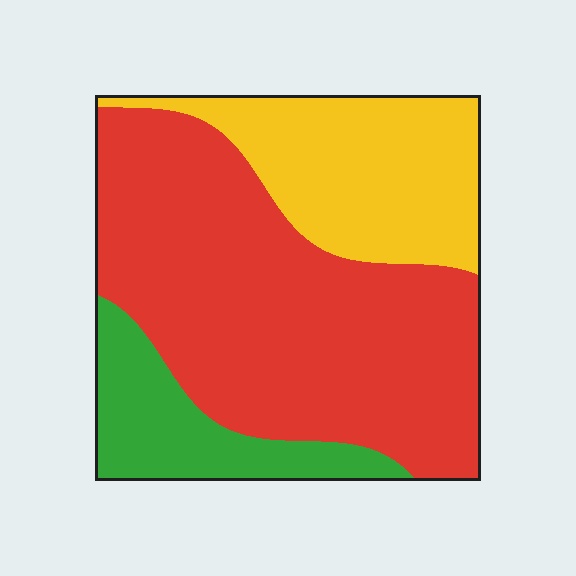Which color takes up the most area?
Red, at roughly 60%.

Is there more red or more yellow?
Red.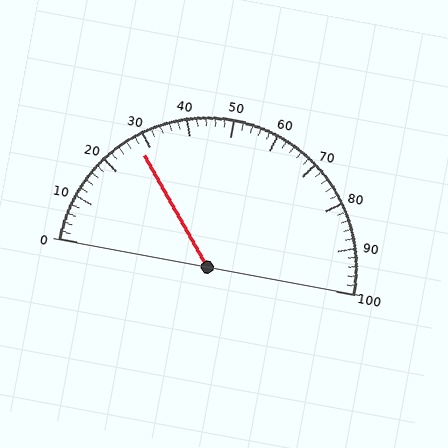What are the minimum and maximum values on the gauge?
The gauge ranges from 0 to 100.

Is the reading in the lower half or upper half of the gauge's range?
The reading is in the lower half of the range (0 to 100).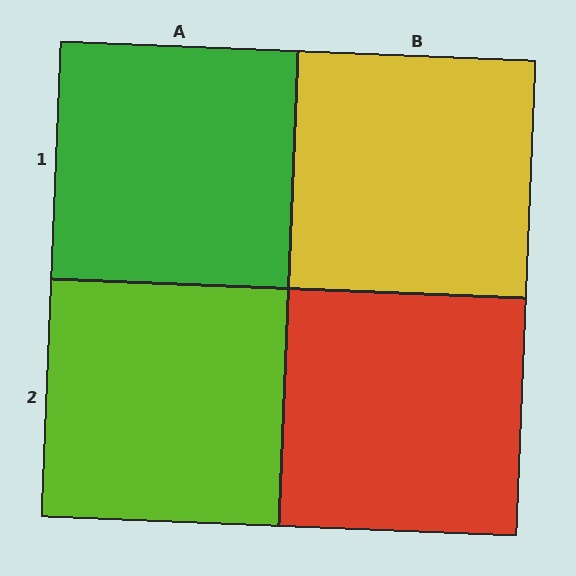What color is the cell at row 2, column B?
Red.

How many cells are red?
1 cell is red.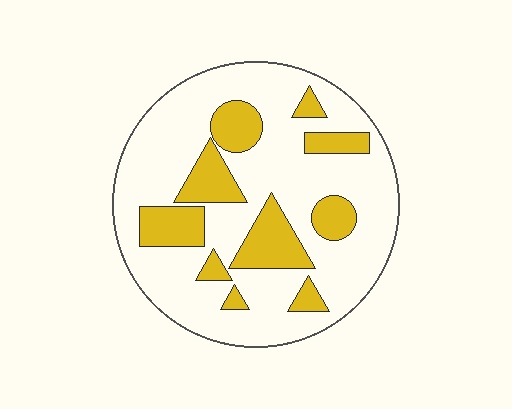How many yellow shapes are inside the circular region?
10.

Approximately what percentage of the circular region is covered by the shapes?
Approximately 25%.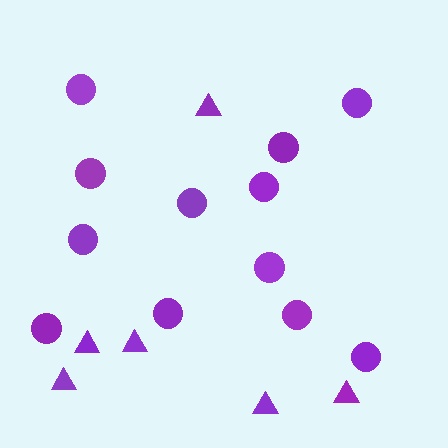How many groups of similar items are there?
There are 2 groups: one group of circles (12) and one group of triangles (6).